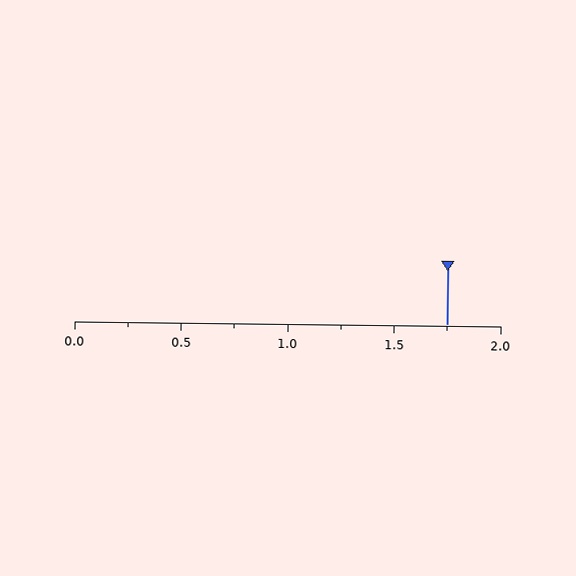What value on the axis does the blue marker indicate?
The marker indicates approximately 1.75.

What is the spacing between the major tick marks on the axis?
The major ticks are spaced 0.5 apart.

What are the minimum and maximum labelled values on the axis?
The axis runs from 0.0 to 2.0.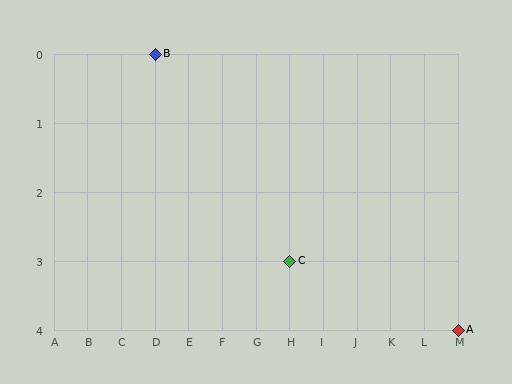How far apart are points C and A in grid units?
Points C and A are 5 columns and 1 row apart (about 5.1 grid units diagonally).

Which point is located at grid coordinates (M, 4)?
Point A is at (M, 4).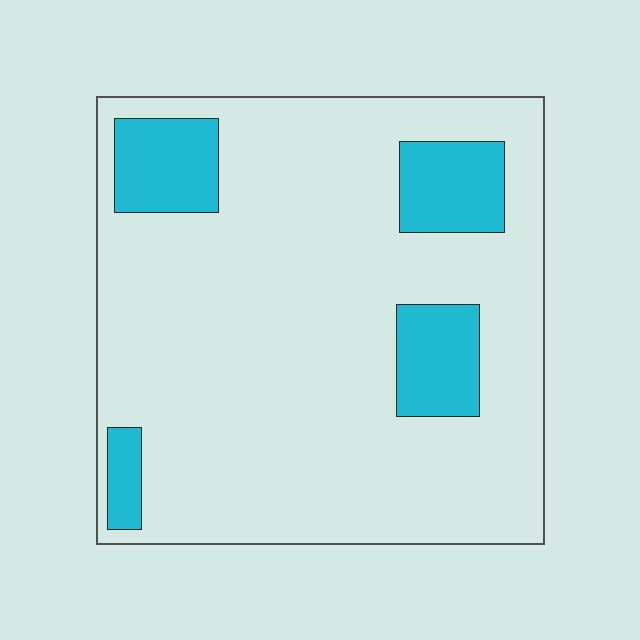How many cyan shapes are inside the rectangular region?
4.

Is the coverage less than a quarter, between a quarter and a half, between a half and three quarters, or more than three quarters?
Less than a quarter.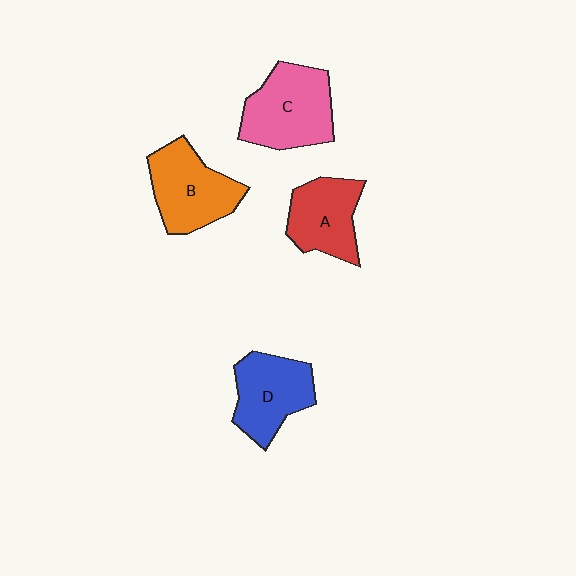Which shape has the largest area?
Shape C (pink).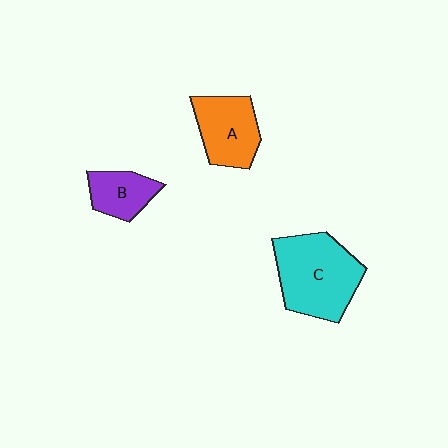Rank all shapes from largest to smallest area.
From largest to smallest: C (cyan), A (orange), B (purple).